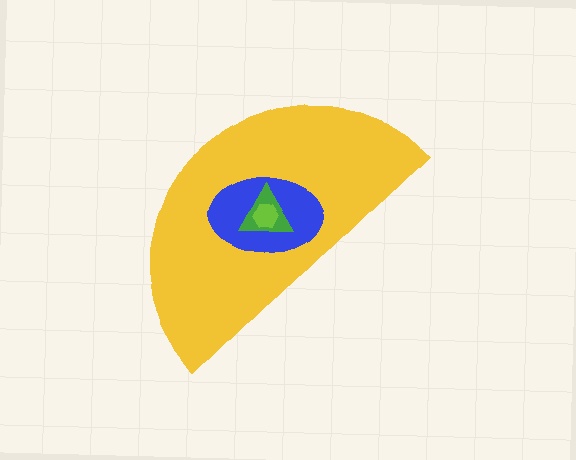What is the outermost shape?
The yellow semicircle.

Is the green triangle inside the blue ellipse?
Yes.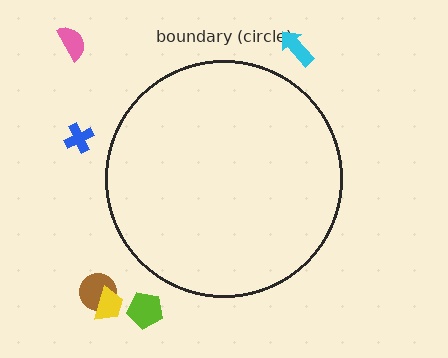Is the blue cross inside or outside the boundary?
Outside.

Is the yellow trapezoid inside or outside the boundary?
Outside.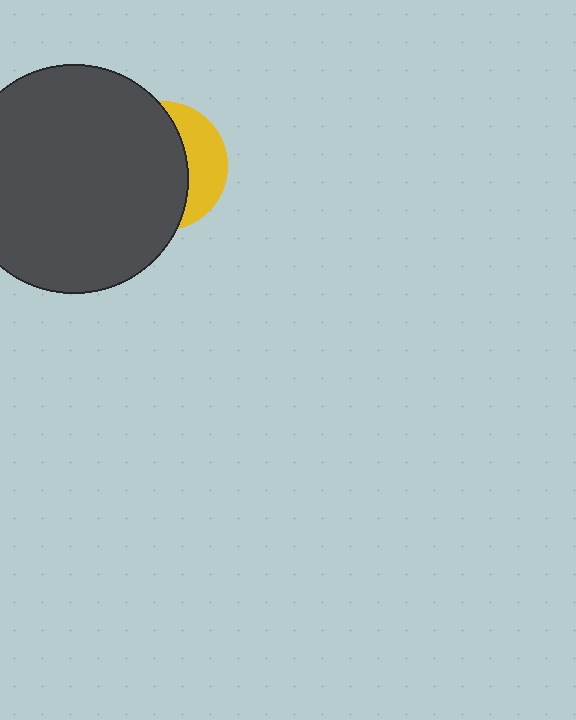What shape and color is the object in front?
The object in front is a dark gray circle.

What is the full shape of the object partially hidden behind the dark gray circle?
The partially hidden object is a yellow circle.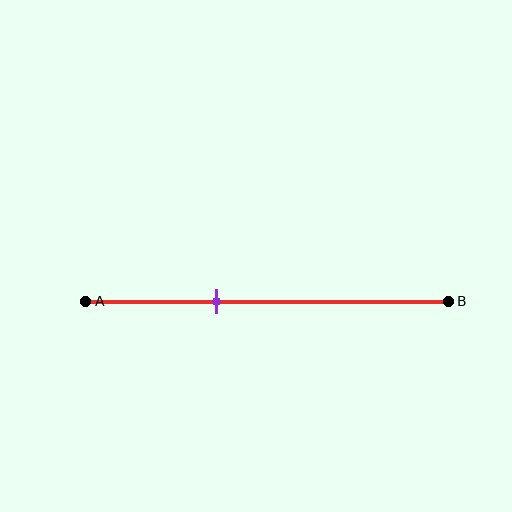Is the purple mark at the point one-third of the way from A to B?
Yes, the mark is approximately at the one-third point.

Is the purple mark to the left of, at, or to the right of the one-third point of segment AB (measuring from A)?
The purple mark is approximately at the one-third point of segment AB.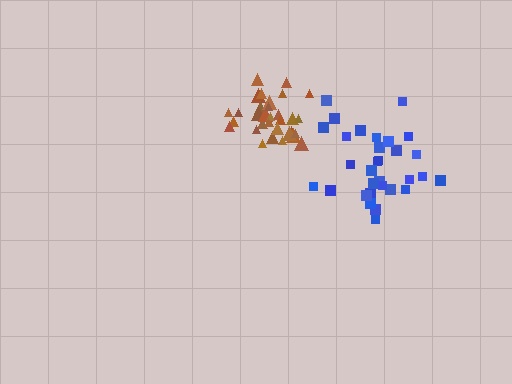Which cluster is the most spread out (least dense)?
Blue.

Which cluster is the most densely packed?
Brown.